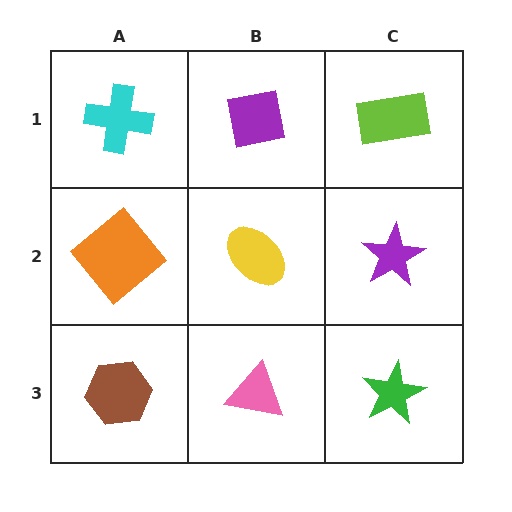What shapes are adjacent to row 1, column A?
An orange diamond (row 2, column A), a purple square (row 1, column B).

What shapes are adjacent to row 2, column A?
A cyan cross (row 1, column A), a brown hexagon (row 3, column A), a yellow ellipse (row 2, column B).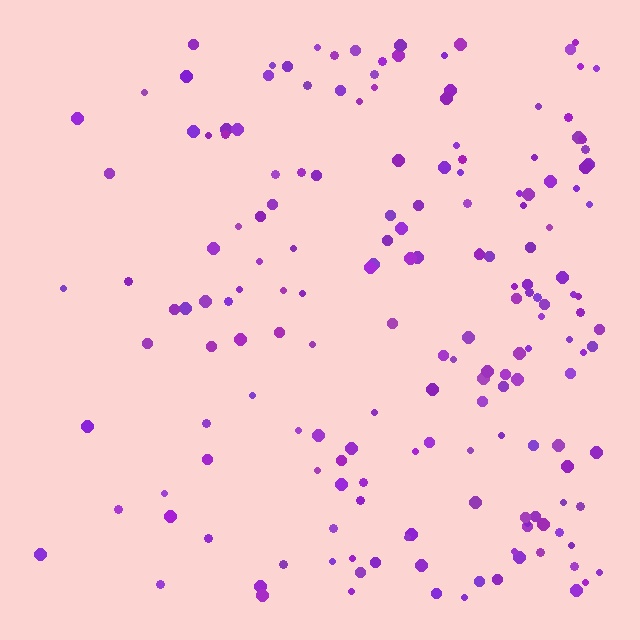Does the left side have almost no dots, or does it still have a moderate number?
Still a moderate number, just noticeably fewer than the right.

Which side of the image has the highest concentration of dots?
The right.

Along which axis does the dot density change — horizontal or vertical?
Horizontal.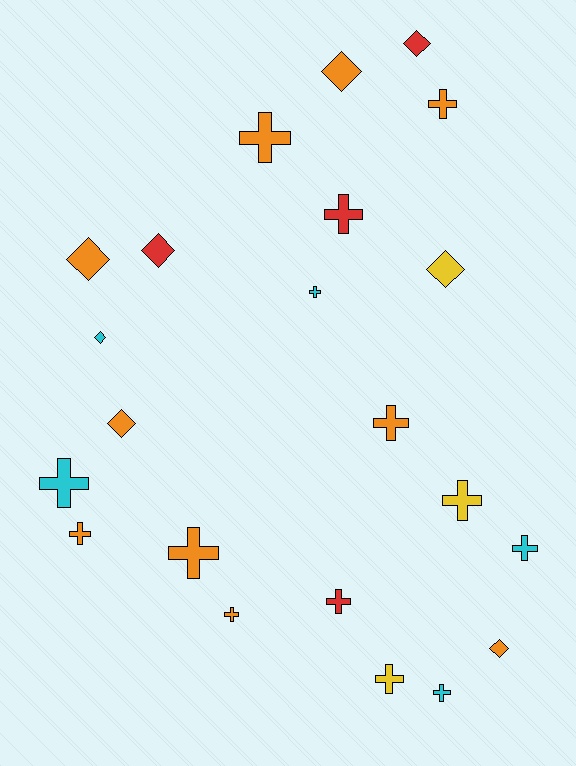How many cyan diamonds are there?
There is 1 cyan diamond.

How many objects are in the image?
There are 22 objects.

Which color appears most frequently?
Orange, with 10 objects.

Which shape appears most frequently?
Cross, with 14 objects.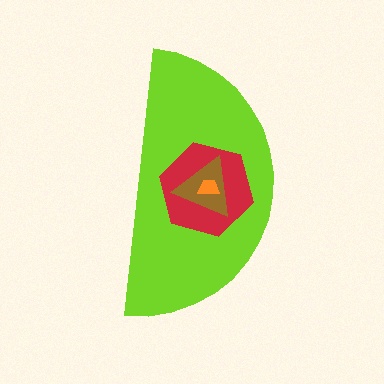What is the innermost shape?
The orange trapezoid.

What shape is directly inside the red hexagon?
The brown triangle.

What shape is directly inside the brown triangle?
The orange trapezoid.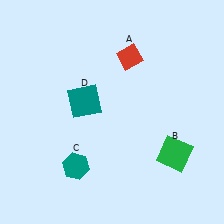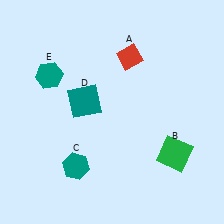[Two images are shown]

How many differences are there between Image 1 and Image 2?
There is 1 difference between the two images.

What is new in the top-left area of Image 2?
A teal hexagon (E) was added in the top-left area of Image 2.